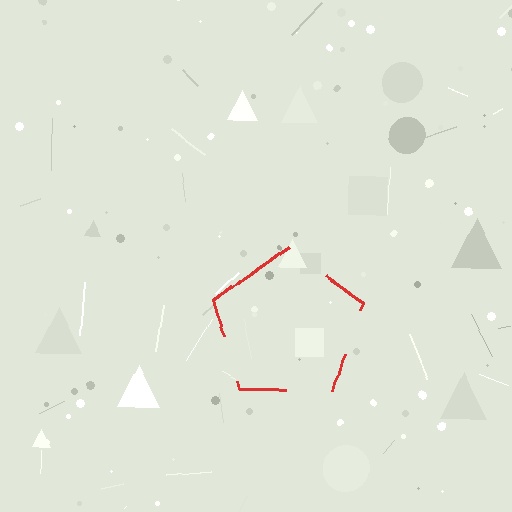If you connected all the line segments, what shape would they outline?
They would outline a pentagon.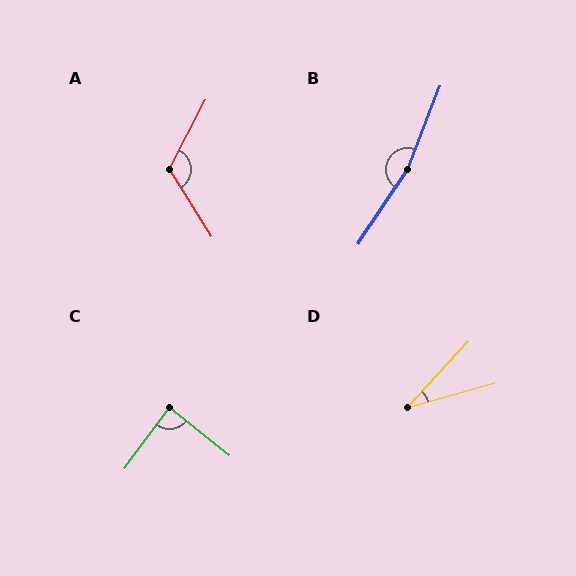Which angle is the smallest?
D, at approximately 31 degrees.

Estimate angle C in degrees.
Approximately 87 degrees.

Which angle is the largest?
B, at approximately 168 degrees.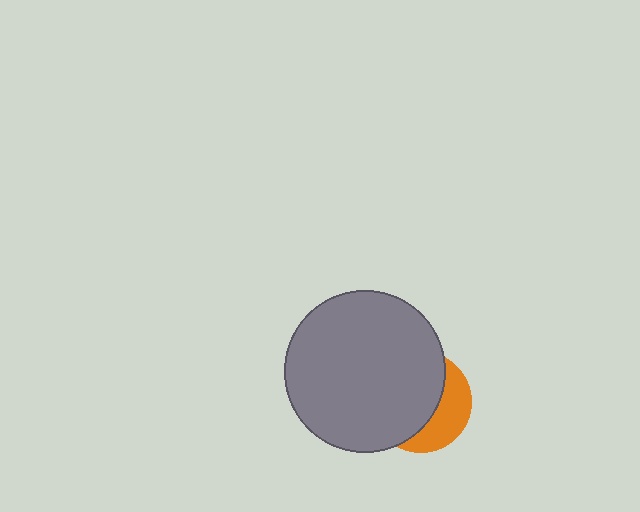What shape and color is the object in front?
The object in front is a gray circle.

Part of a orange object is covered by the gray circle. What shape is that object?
It is a circle.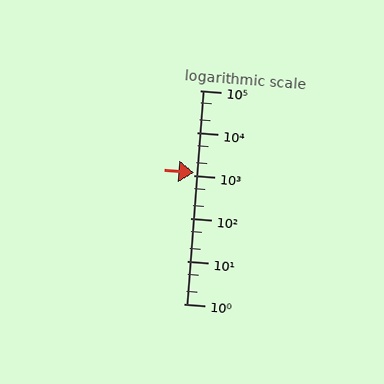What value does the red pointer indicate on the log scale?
The pointer indicates approximately 1200.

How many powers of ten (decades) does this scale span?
The scale spans 5 decades, from 1 to 100000.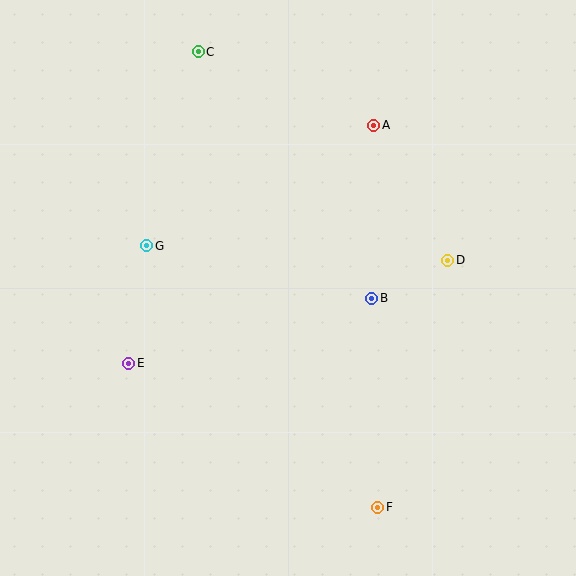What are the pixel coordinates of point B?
Point B is at (372, 298).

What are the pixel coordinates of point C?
Point C is at (198, 52).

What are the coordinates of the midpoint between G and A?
The midpoint between G and A is at (260, 186).